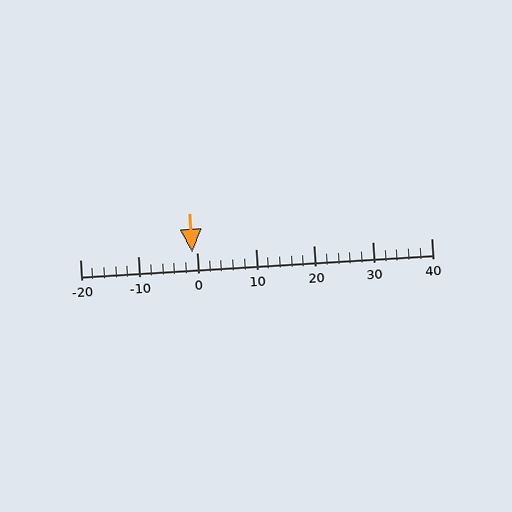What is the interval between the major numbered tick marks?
The major tick marks are spaced 10 units apart.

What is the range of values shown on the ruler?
The ruler shows values from -20 to 40.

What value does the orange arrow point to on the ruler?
The orange arrow points to approximately -1.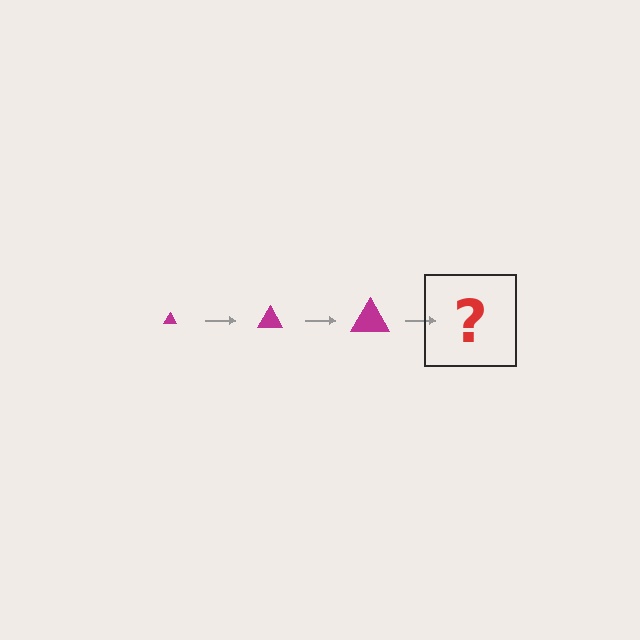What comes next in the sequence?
The next element should be a magenta triangle, larger than the previous one.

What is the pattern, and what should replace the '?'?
The pattern is that the triangle gets progressively larger each step. The '?' should be a magenta triangle, larger than the previous one.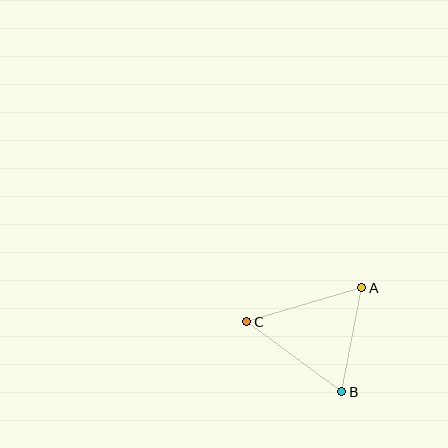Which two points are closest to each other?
Points A and B are closest to each other.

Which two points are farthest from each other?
Points A and C are farthest from each other.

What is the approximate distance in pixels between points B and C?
The distance between B and C is approximately 118 pixels.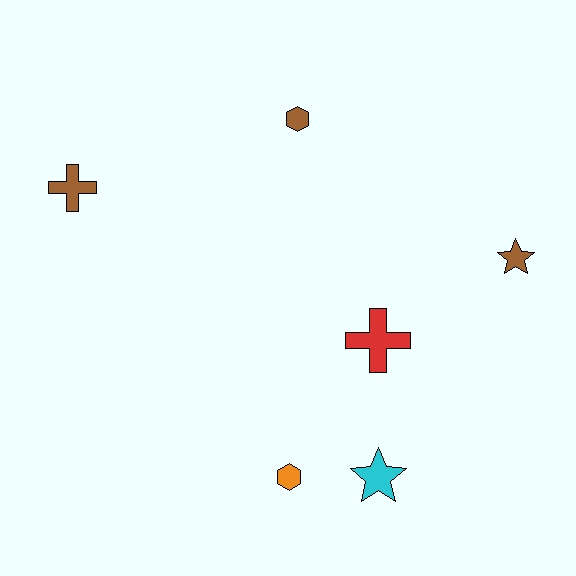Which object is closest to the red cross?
The cyan star is closest to the red cross.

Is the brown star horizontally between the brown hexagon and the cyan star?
No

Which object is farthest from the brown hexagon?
The cyan star is farthest from the brown hexagon.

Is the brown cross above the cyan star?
Yes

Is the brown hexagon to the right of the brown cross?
Yes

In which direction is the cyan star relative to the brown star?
The cyan star is below the brown star.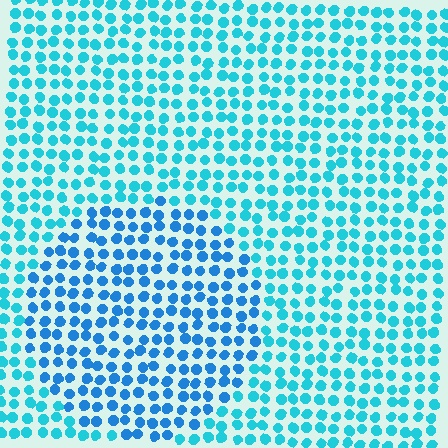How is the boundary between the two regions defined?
The boundary is defined purely by a slight shift in hue (about 24 degrees). Spacing, size, and orientation are identical on both sides.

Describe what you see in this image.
The image is filled with small cyan elements in a uniform arrangement. A circle-shaped region is visible where the elements are tinted to a slightly different hue, forming a subtle color boundary.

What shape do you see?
I see a circle.